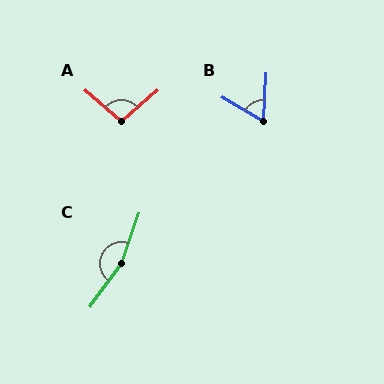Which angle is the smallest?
B, at approximately 63 degrees.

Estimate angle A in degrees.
Approximately 97 degrees.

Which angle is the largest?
C, at approximately 162 degrees.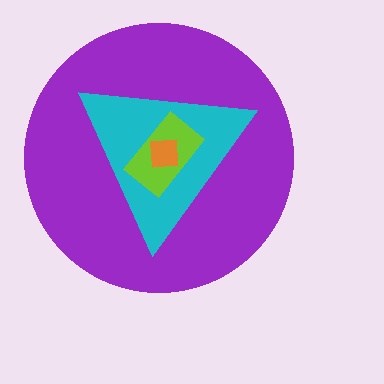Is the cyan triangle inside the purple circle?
Yes.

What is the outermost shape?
The purple circle.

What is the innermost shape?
The orange square.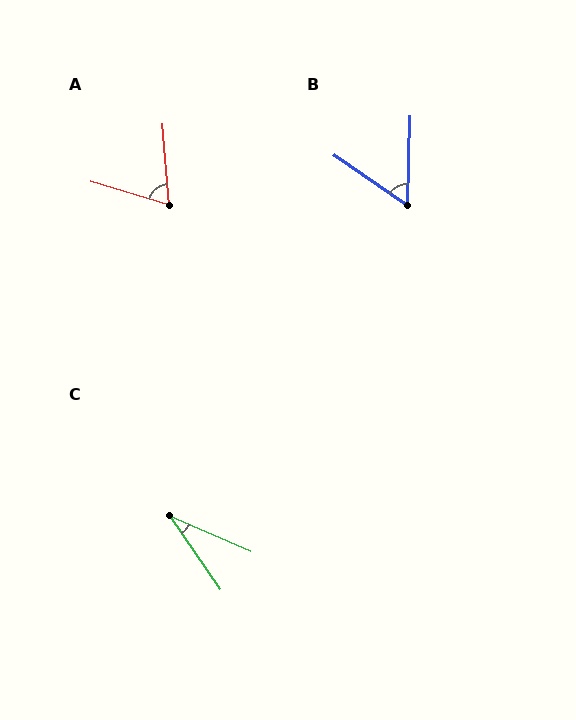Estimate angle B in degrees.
Approximately 57 degrees.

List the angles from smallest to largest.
C (32°), B (57°), A (69°).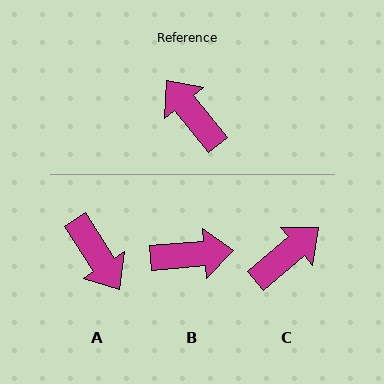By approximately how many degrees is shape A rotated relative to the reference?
Approximately 174 degrees counter-clockwise.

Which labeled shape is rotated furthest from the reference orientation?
A, about 174 degrees away.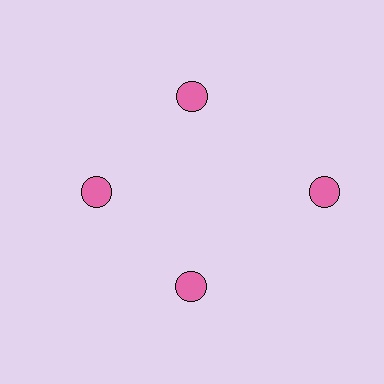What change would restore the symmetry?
The symmetry would be restored by moving it inward, back onto the ring so that all 4 circles sit at equal angles and equal distance from the center.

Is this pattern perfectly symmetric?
No. The 4 pink circles are arranged in a ring, but one element near the 3 o'clock position is pushed outward from the center, breaking the 4-fold rotational symmetry.